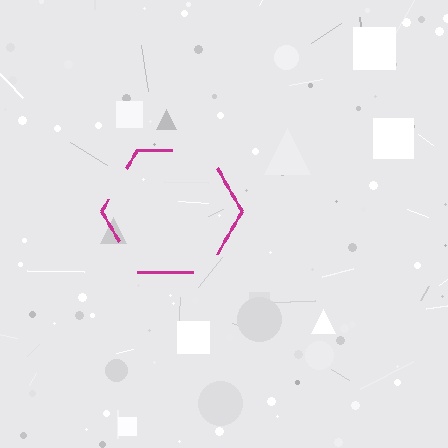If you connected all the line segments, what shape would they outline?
They would outline a hexagon.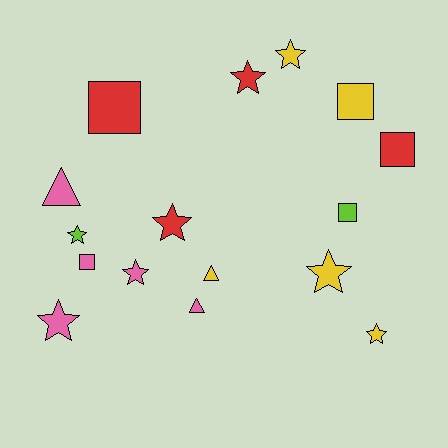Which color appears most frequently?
Pink, with 5 objects.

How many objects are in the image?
There are 16 objects.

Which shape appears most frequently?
Star, with 8 objects.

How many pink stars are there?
There are 2 pink stars.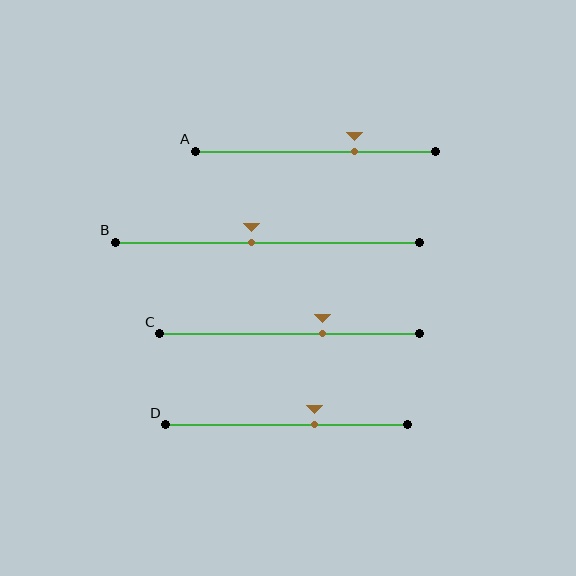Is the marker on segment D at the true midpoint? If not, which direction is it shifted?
No, the marker on segment D is shifted to the right by about 12% of the segment length.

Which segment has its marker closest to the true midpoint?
Segment B has its marker closest to the true midpoint.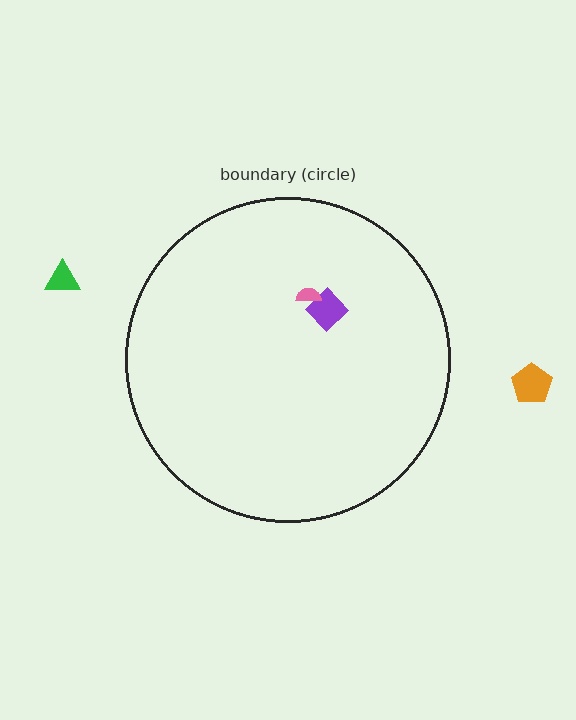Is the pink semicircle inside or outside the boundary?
Inside.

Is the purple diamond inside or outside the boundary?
Inside.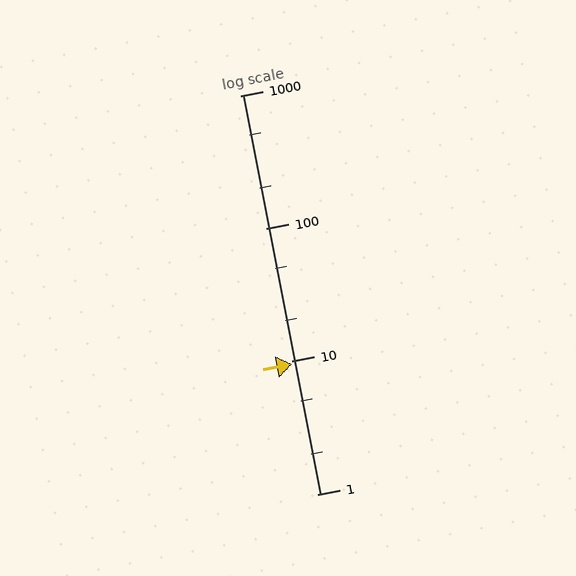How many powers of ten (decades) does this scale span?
The scale spans 3 decades, from 1 to 1000.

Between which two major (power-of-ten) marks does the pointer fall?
The pointer is between 1 and 10.